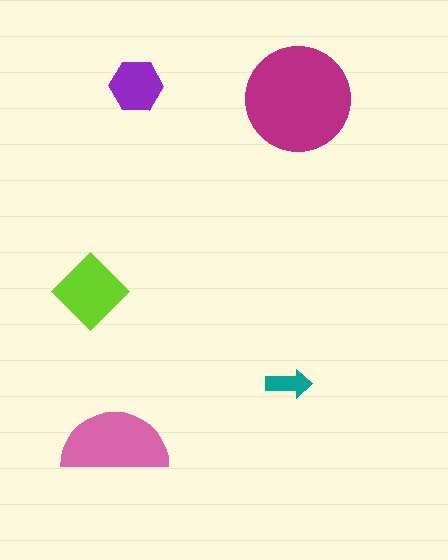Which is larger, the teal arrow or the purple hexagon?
The purple hexagon.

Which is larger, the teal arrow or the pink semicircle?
The pink semicircle.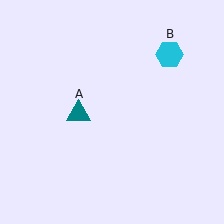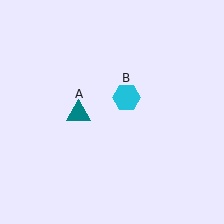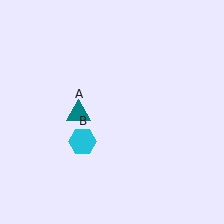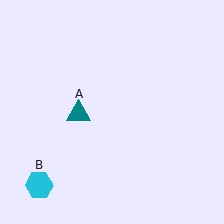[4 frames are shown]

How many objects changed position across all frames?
1 object changed position: cyan hexagon (object B).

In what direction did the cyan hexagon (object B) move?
The cyan hexagon (object B) moved down and to the left.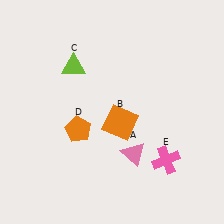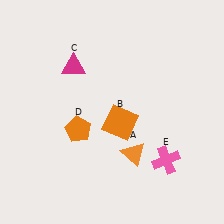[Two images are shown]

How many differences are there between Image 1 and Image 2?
There are 2 differences between the two images.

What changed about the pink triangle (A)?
In Image 1, A is pink. In Image 2, it changed to orange.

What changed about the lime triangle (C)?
In Image 1, C is lime. In Image 2, it changed to magenta.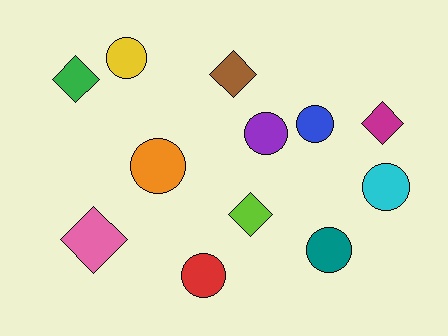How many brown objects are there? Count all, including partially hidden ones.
There is 1 brown object.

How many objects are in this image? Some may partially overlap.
There are 12 objects.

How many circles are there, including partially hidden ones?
There are 7 circles.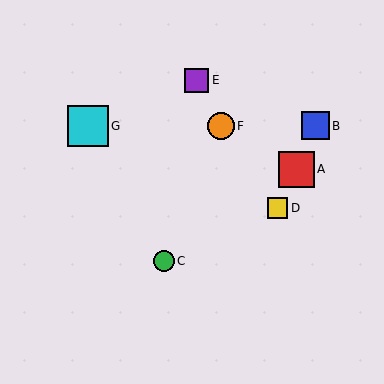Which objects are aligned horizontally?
Objects B, F, G are aligned horizontally.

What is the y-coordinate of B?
Object B is at y≈126.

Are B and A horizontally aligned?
No, B is at y≈126 and A is at y≈169.